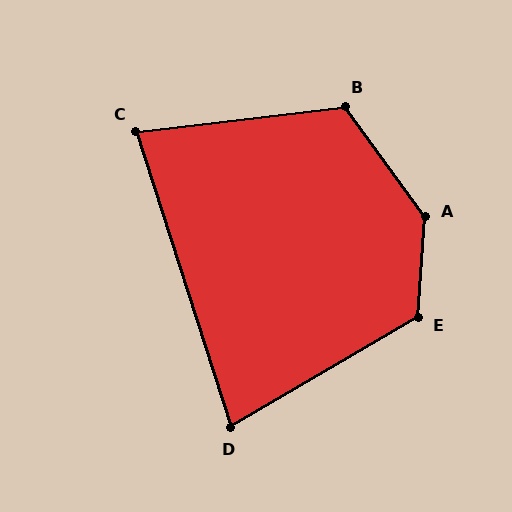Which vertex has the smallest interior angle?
D, at approximately 77 degrees.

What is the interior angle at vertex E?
Approximately 124 degrees (obtuse).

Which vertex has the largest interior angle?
A, at approximately 140 degrees.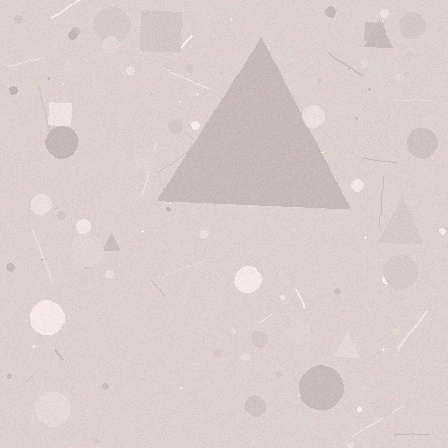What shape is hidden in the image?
A triangle is hidden in the image.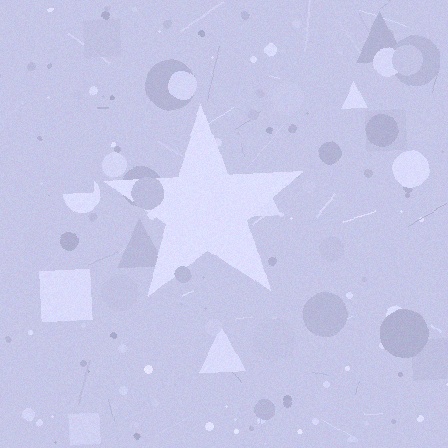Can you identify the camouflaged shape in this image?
The camouflaged shape is a star.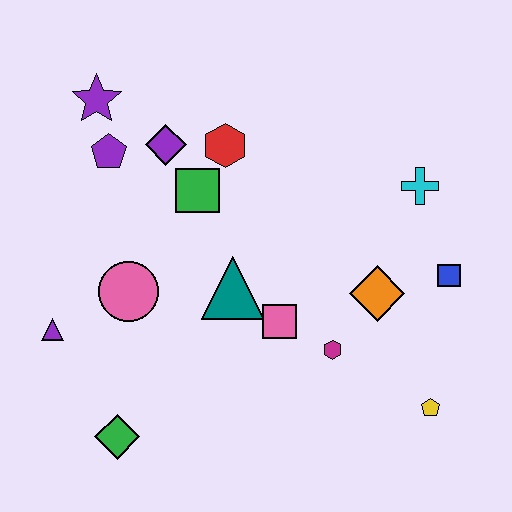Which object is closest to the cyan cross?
The blue square is closest to the cyan cross.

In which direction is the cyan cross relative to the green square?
The cyan cross is to the right of the green square.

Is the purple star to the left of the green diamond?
Yes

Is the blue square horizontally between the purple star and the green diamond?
No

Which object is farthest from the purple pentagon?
The yellow pentagon is farthest from the purple pentagon.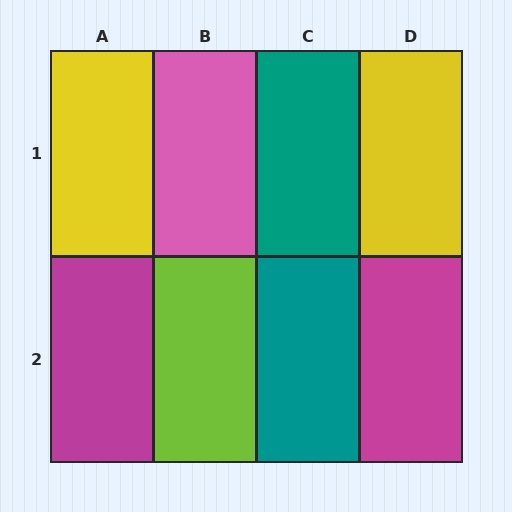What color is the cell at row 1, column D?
Yellow.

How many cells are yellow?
2 cells are yellow.